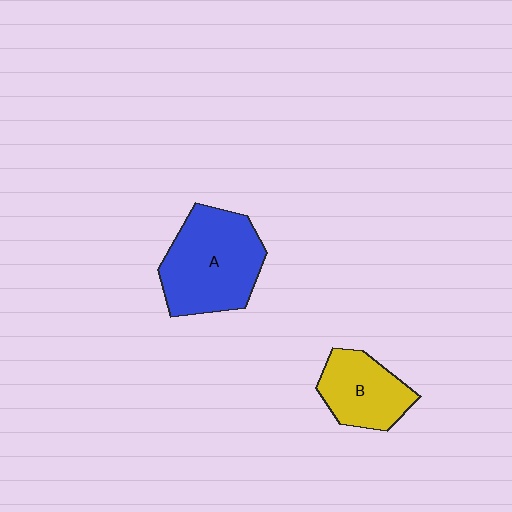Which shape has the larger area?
Shape A (blue).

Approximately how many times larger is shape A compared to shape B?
Approximately 1.6 times.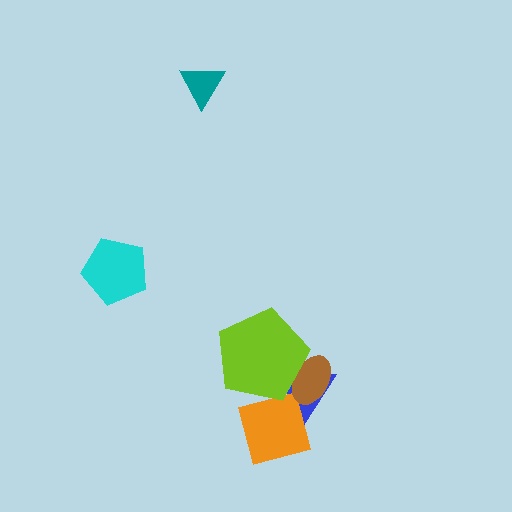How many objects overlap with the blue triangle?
3 objects overlap with the blue triangle.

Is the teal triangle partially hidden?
No, no other shape covers it.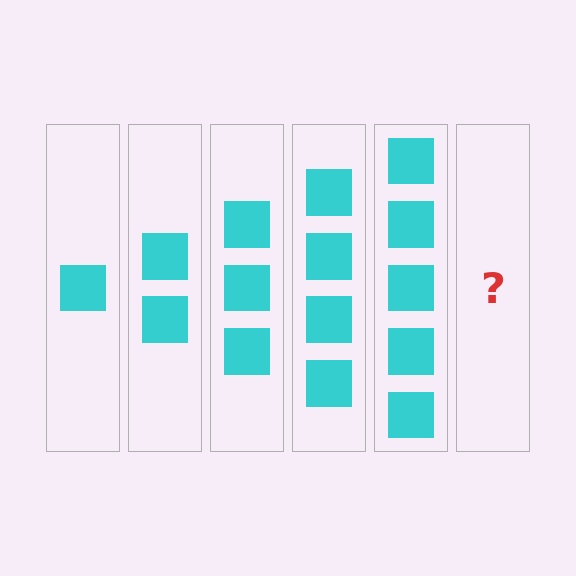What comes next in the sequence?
The next element should be 6 squares.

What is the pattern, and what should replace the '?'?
The pattern is that each step adds one more square. The '?' should be 6 squares.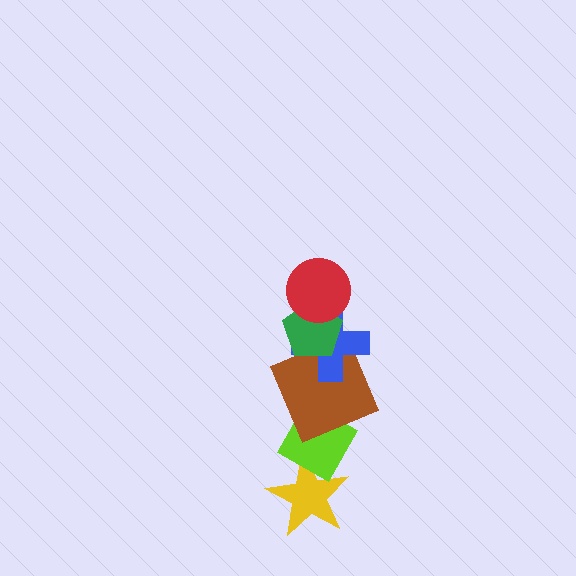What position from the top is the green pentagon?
The green pentagon is 2nd from the top.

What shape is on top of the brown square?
The blue cross is on top of the brown square.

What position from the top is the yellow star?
The yellow star is 6th from the top.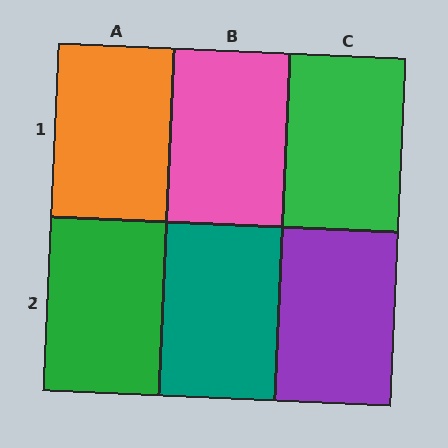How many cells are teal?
1 cell is teal.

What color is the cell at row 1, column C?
Green.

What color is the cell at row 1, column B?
Pink.